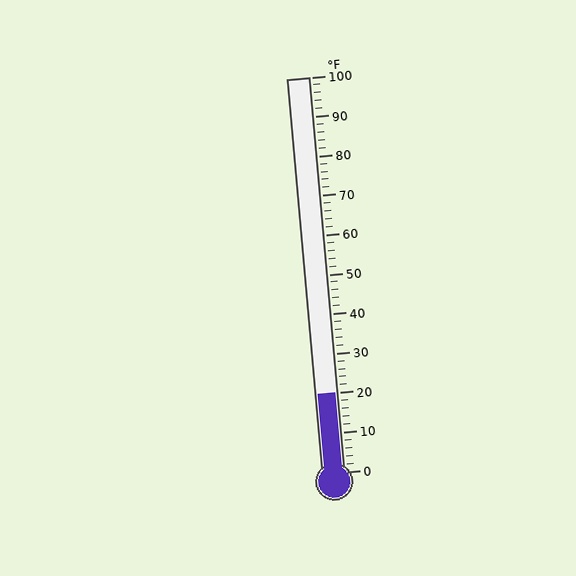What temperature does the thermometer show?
The thermometer shows approximately 20°F.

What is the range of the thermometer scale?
The thermometer scale ranges from 0°F to 100°F.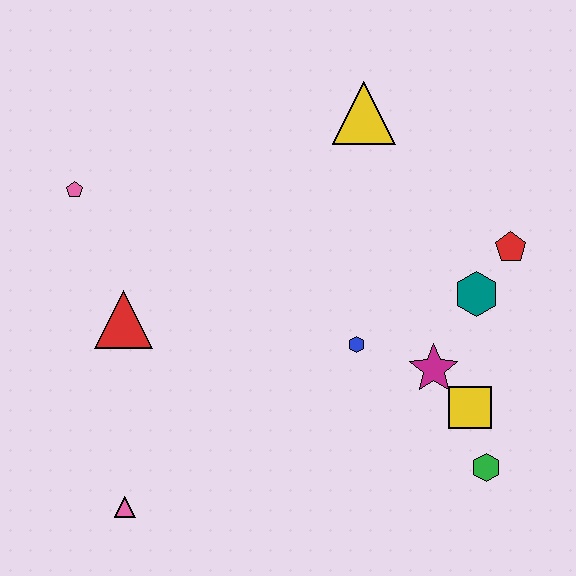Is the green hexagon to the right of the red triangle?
Yes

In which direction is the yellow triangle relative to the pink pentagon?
The yellow triangle is to the right of the pink pentagon.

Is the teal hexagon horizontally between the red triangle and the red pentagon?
Yes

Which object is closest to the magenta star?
The yellow square is closest to the magenta star.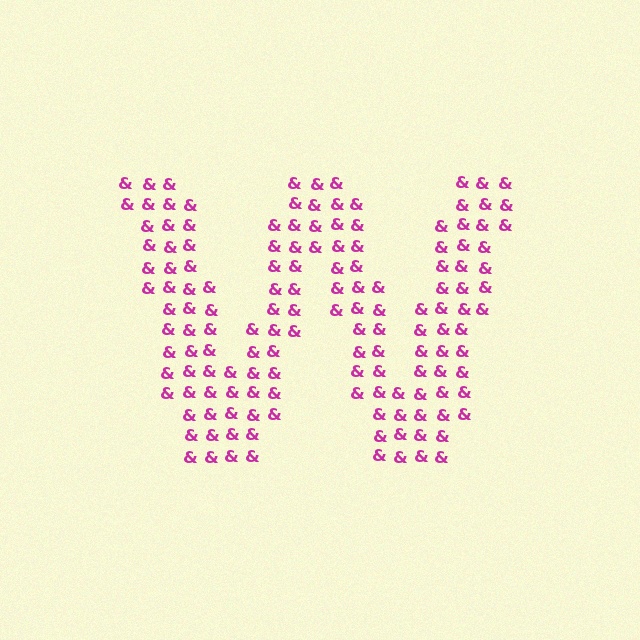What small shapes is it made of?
It is made of small ampersands.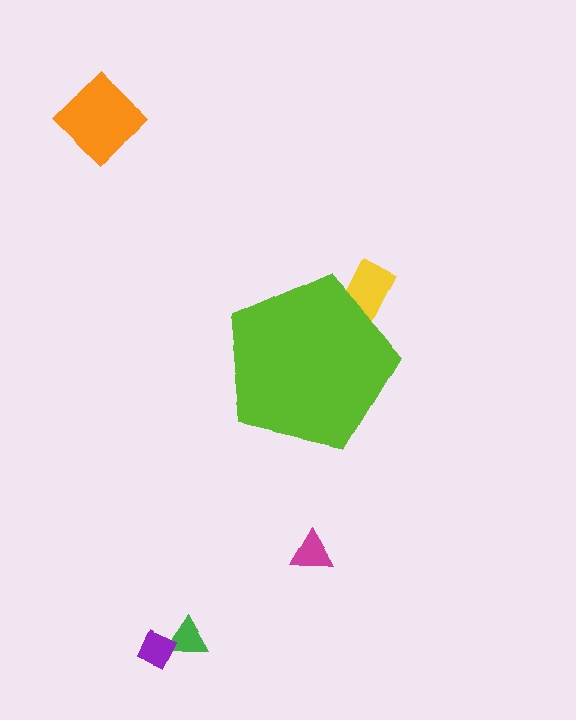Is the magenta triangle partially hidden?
No, the magenta triangle is fully visible.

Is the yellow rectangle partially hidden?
Yes, the yellow rectangle is partially hidden behind the lime pentagon.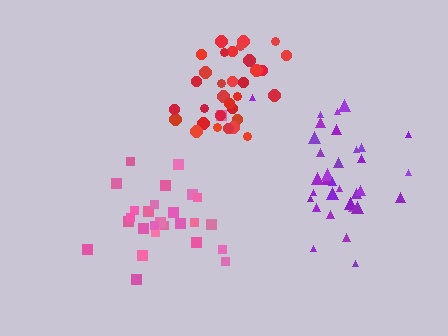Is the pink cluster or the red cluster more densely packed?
Red.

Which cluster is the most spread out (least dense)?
Purple.